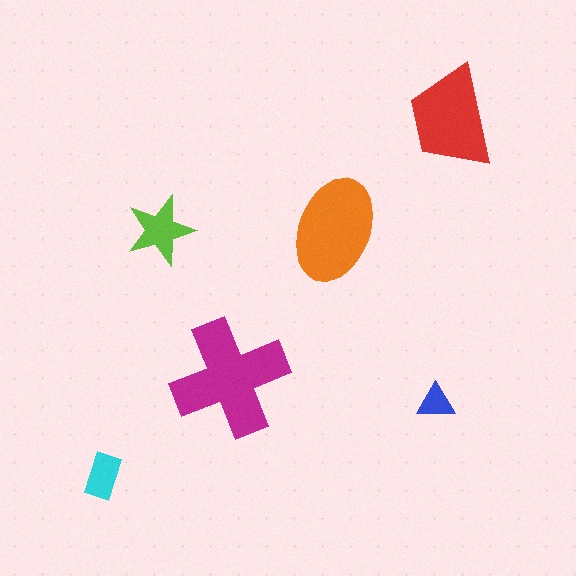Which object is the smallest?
The blue triangle.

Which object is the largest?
The magenta cross.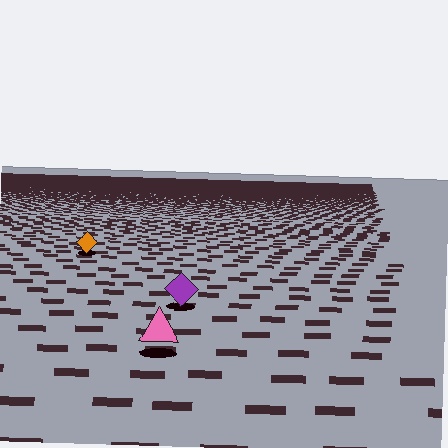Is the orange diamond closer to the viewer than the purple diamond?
No. The purple diamond is closer — you can tell from the texture gradient: the ground texture is coarser near it.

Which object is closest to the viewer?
The pink triangle is closest. The texture marks near it are larger and more spread out.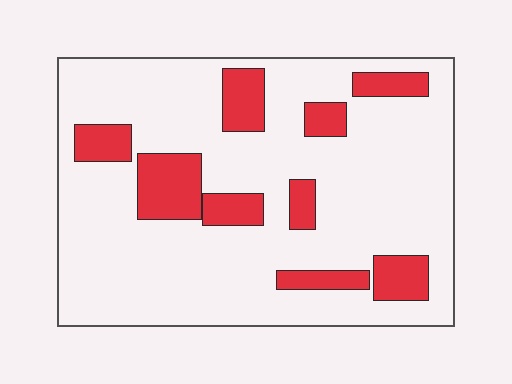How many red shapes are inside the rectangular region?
9.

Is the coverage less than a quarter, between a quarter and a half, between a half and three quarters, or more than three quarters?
Less than a quarter.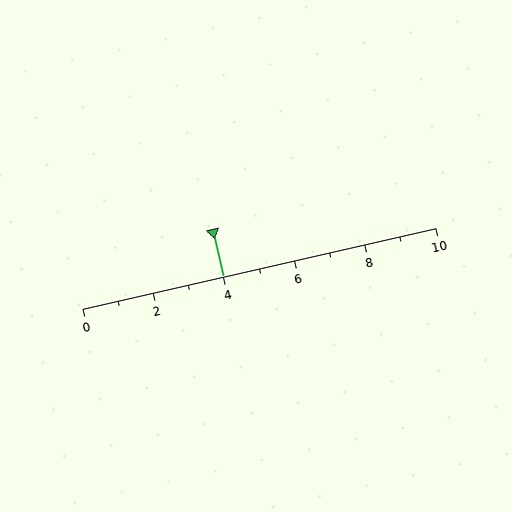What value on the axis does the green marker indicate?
The marker indicates approximately 4.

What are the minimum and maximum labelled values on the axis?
The axis runs from 0 to 10.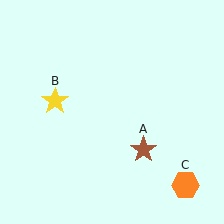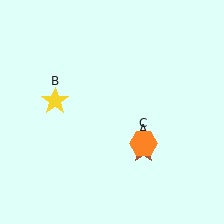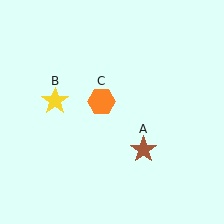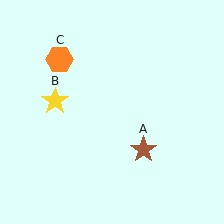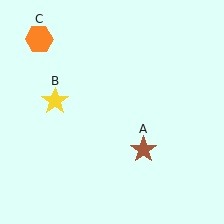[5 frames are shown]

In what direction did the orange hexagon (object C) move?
The orange hexagon (object C) moved up and to the left.